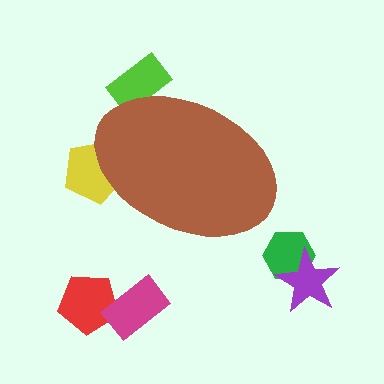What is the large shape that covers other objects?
A brown ellipse.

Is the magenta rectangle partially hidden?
No, the magenta rectangle is fully visible.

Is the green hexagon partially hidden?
No, the green hexagon is fully visible.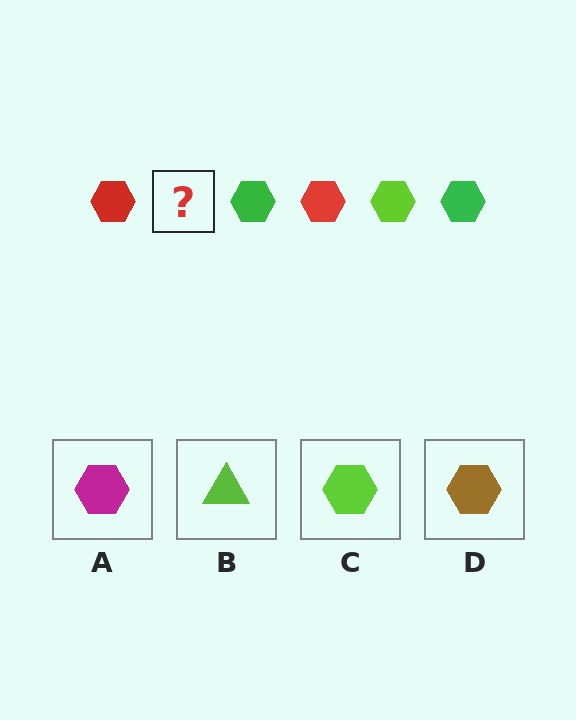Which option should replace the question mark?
Option C.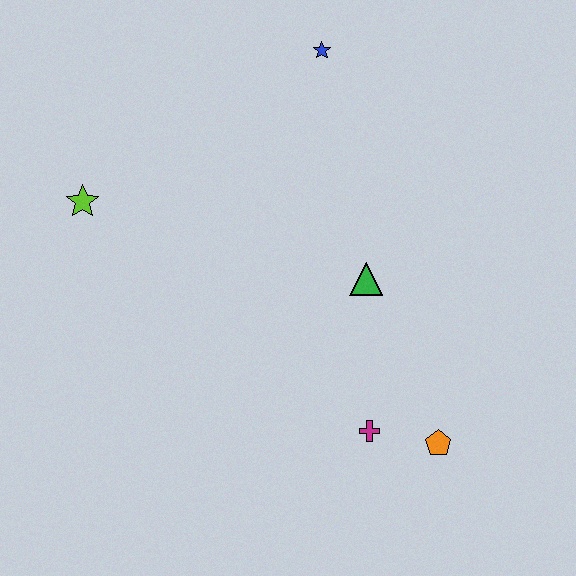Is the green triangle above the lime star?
No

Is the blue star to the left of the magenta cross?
Yes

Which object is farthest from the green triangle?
The lime star is farthest from the green triangle.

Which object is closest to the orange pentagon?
The magenta cross is closest to the orange pentagon.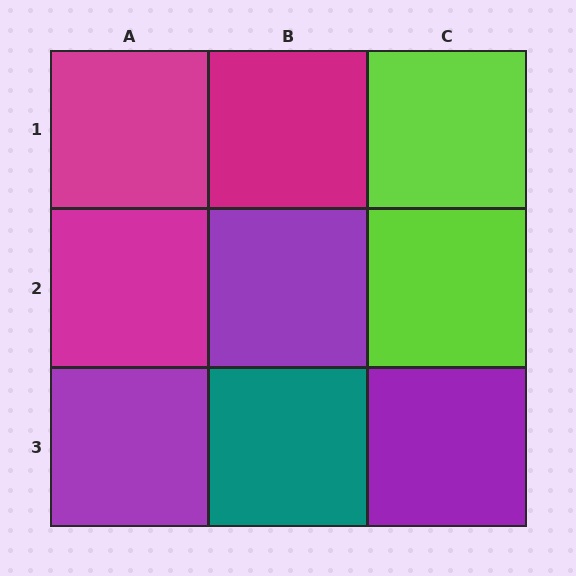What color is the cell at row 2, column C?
Lime.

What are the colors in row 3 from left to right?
Purple, teal, purple.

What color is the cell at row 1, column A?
Magenta.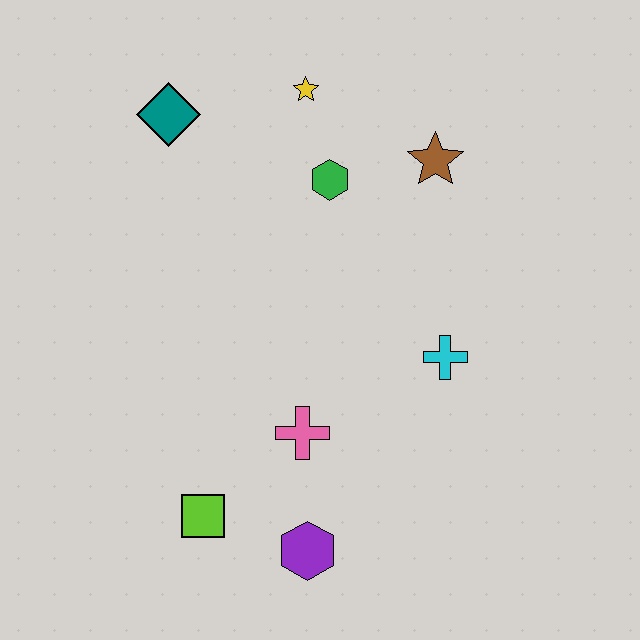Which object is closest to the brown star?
The green hexagon is closest to the brown star.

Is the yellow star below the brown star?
No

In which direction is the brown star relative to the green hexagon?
The brown star is to the right of the green hexagon.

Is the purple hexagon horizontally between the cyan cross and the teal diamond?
Yes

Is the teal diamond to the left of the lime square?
Yes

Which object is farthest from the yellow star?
The purple hexagon is farthest from the yellow star.